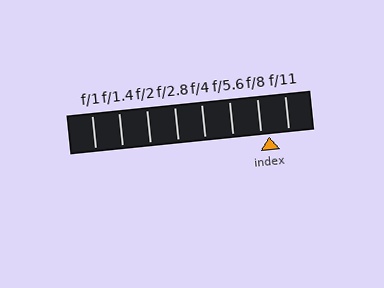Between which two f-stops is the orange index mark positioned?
The index mark is between f/8 and f/11.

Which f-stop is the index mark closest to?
The index mark is closest to f/8.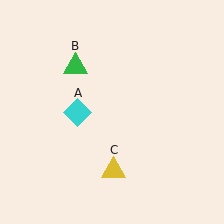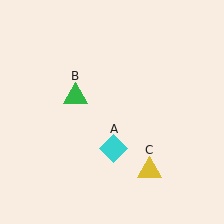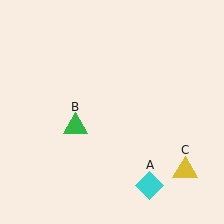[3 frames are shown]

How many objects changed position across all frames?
3 objects changed position: cyan diamond (object A), green triangle (object B), yellow triangle (object C).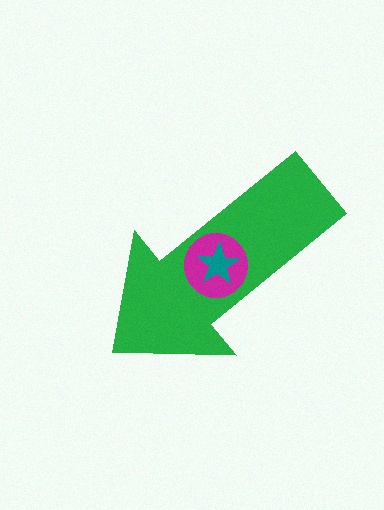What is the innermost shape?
The teal star.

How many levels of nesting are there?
3.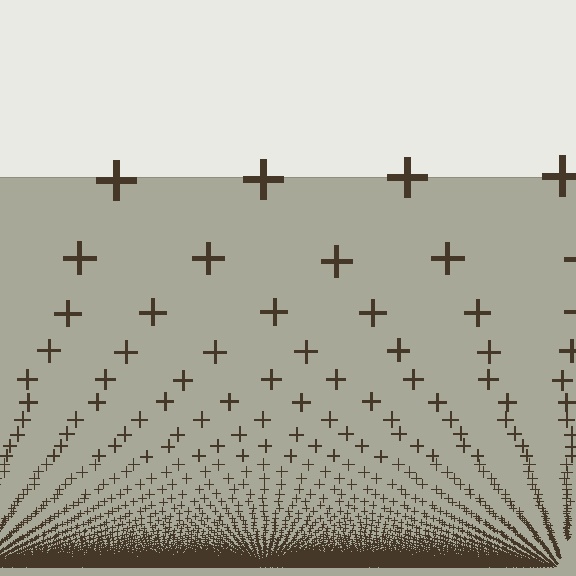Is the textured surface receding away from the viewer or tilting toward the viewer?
The surface appears to tilt toward the viewer. Texture elements get larger and sparser toward the top.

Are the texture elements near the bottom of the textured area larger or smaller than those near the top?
Smaller. The gradient is inverted — elements near the bottom are smaller and denser.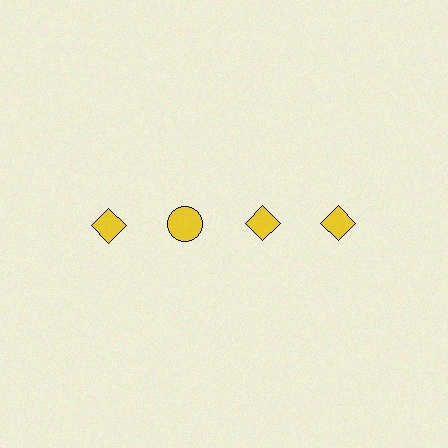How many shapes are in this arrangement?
There are 4 shapes arranged in a grid pattern.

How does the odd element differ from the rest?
It has a different shape: circle instead of diamond.